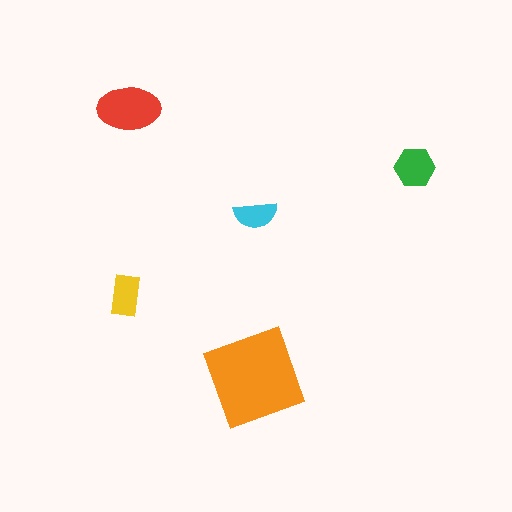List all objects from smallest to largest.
The cyan semicircle, the yellow rectangle, the green hexagon, the red ellipse, the orange square.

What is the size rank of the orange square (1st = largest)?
1st.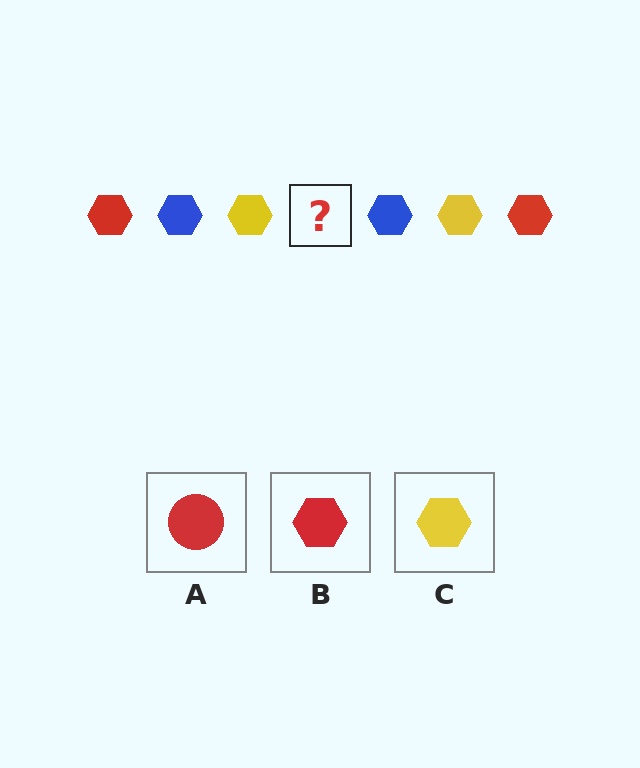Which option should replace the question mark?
Option B.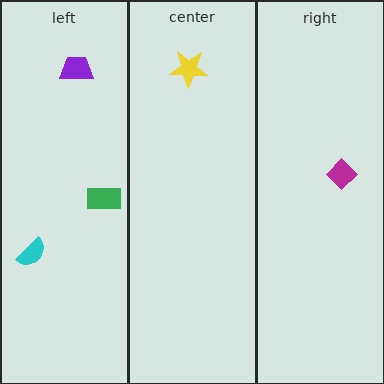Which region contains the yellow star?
The center region.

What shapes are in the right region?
The magenta diamond.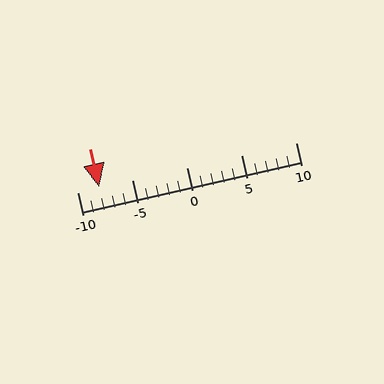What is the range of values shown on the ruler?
The ruler shows values from -10 to 10.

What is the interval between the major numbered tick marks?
The major tick marks are spaced 5 units apart.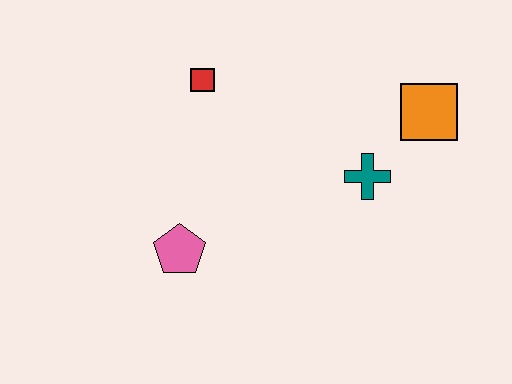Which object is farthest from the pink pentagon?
The orange square is farthest from the pink pentagon.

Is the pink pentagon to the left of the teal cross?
Yes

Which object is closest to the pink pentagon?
The red square is closest to the pink pentagon.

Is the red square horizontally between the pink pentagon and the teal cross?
Yes